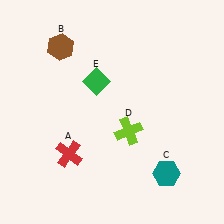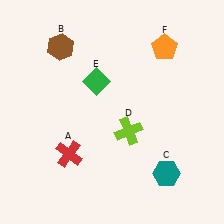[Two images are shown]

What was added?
An orange pentagon (F) was added in Image 2.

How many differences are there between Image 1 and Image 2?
There is 1 difference between the two images.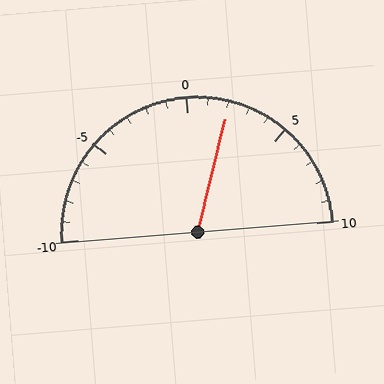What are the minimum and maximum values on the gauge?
The gauge ranges from -10 to 10.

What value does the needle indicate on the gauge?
The needle indicates approximately 2.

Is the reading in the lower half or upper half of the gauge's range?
The reading is in the upper half of the range (-10 to 10).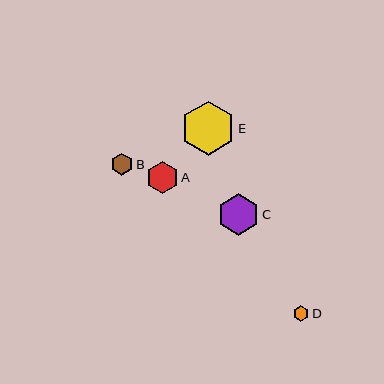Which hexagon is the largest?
Hexagon E is the largest with a size of approximately 54 pixels.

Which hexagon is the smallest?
Hexagon D is the smallest with a size of approximately 16 pixels.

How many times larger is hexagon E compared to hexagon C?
Hexagon E is approximately 1.3 times the size of hexagon C.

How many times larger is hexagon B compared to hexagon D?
Hexagon B is approximately 1.4 times the size of hexagon D.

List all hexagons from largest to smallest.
From largest to smallest: E, C, A, B, D.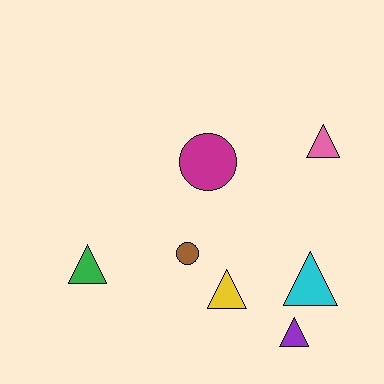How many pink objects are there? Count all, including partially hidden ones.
There is 1 pink object.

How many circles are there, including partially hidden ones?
There are 2 circles.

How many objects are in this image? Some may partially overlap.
There are 7 objects.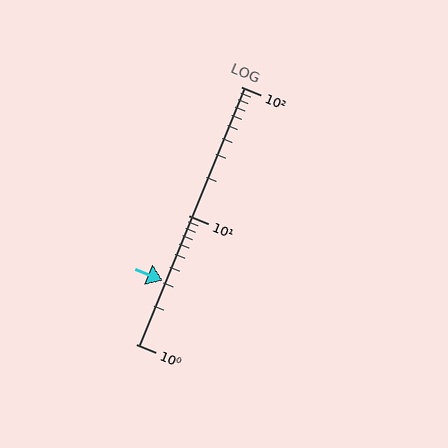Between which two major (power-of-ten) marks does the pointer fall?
The pointer is between 1 and 10.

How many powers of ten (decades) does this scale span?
The scale spans 2 decades, from 1 to 100.